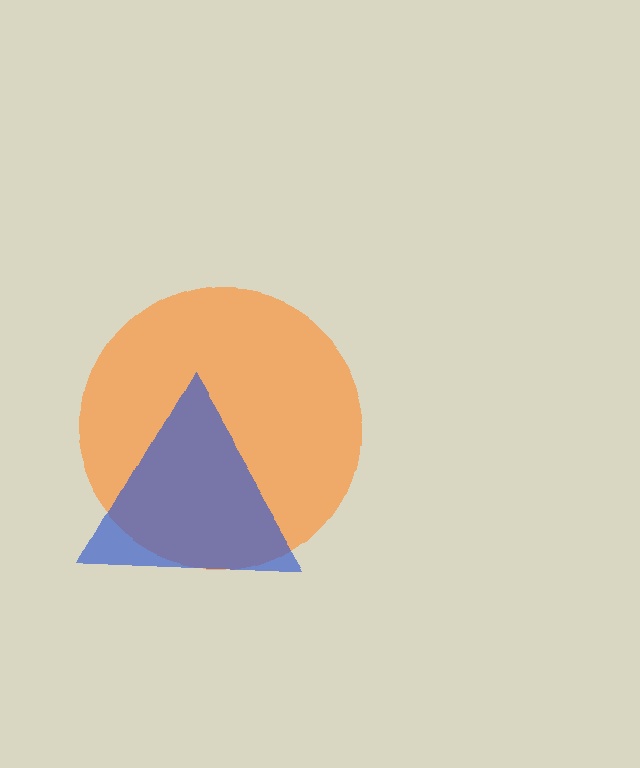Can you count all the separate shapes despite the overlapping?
Yes, there are 2 separate shapes.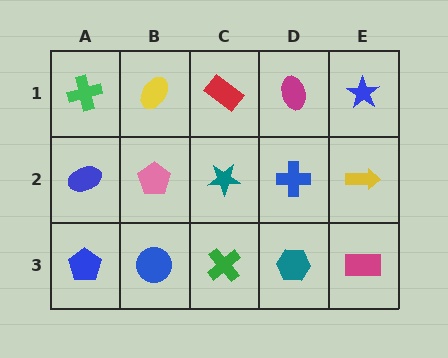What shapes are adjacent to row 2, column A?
A green cross (row 1, column A), a blue pentagon (row 3, column A), a pink pentagon (row 2, column B).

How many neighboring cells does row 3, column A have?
2.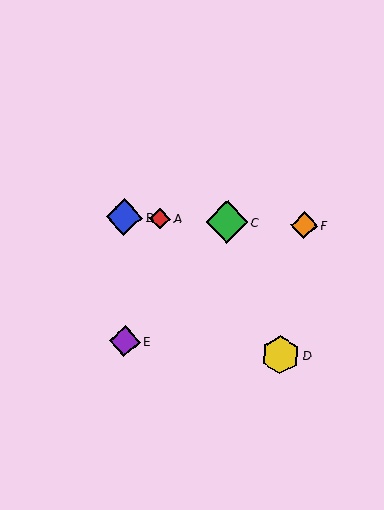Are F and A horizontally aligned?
Yes, both are at y≈225.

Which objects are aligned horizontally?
Objects A, B, C, F are aligned horizontally.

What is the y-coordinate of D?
Object D is at y≈355.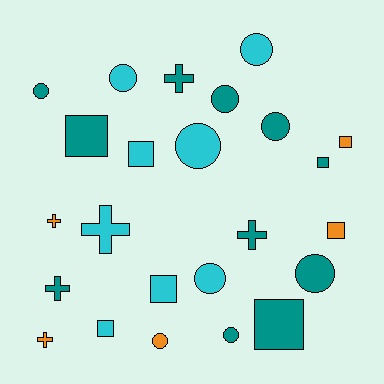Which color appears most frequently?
Teal, with 11 objects.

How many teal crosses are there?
There are 3 teal crosses.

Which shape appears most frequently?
Circle, with 10 objects.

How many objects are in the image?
There are 24 objects.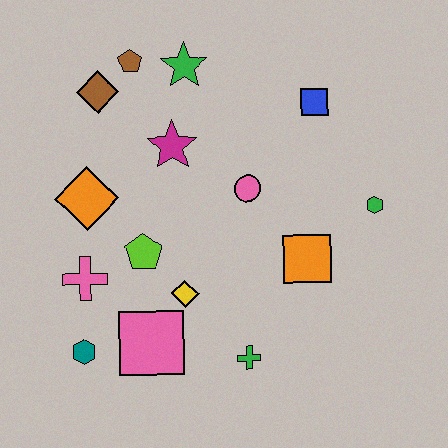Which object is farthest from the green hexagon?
The teal hexagon is farthest from the green hexagon.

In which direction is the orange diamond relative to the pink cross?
The orange diamond is above the pink cross.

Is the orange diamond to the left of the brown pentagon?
Yes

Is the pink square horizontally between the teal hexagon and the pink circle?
Yes